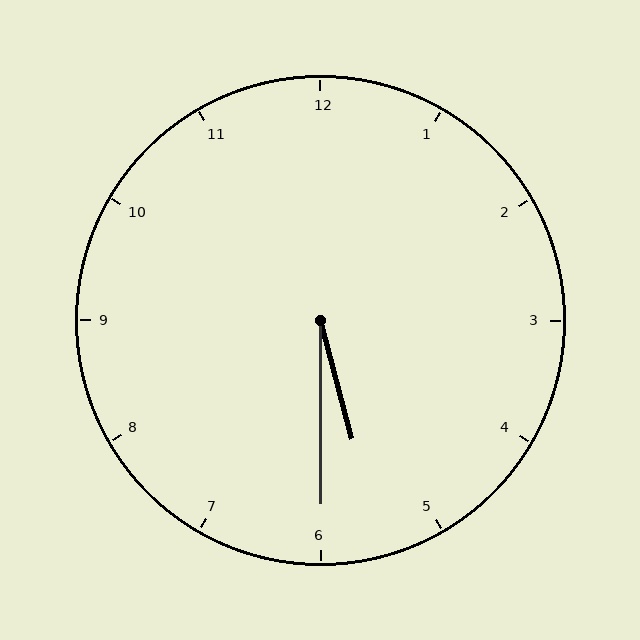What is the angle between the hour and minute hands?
Approximately 15 degrees.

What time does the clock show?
5:30.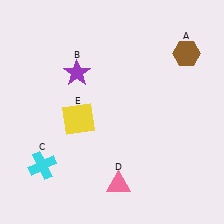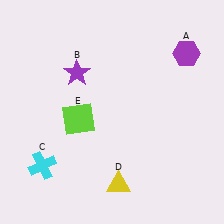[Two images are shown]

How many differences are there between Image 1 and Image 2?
There are 3 differences between the two images.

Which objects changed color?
A changed from brown to purple. D changed from pink to yellow. E changed from yellow to lime.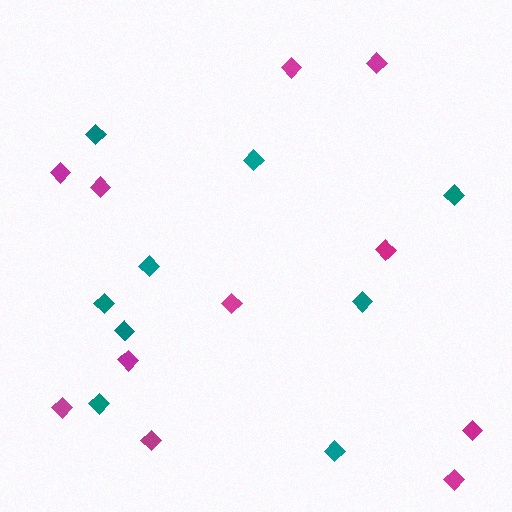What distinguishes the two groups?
There are 2 groups: one group of magenta diamonds (11) and one group of teal diamonds (9).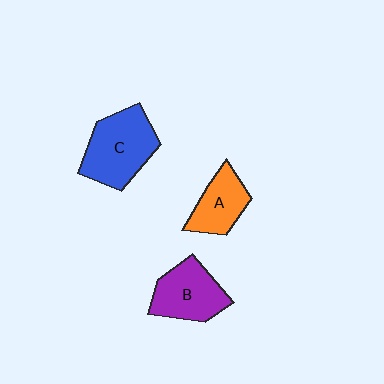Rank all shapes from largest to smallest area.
From largest to smallest: C (blue), B (purple), A (orange).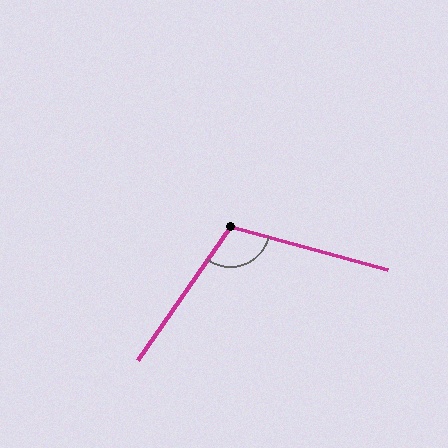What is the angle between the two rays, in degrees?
Approximately 110 degrees.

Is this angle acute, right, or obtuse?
It is obtuse.